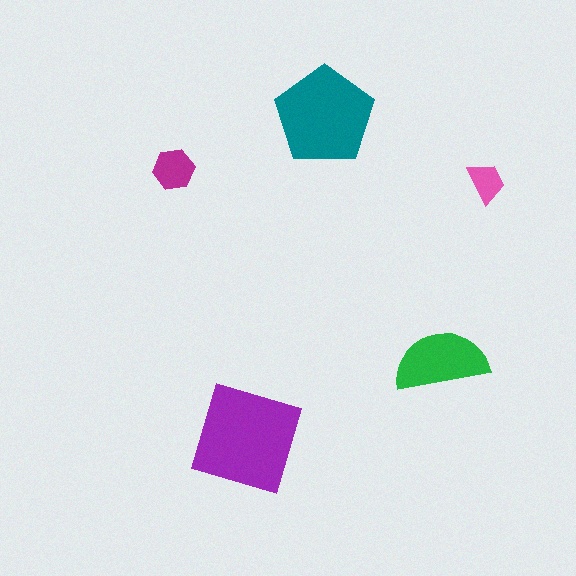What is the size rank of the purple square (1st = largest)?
1st.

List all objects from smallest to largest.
The pink trapezoid, the magenta hexagon, the green semicircle, the teal pentagon, the purple square.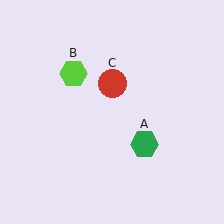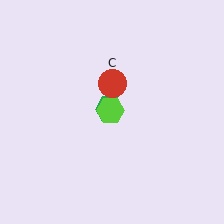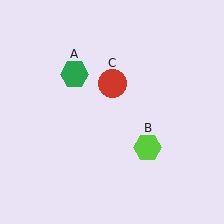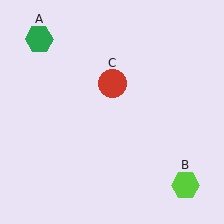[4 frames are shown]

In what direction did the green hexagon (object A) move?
The green hexagon (object A) moved up and to the left.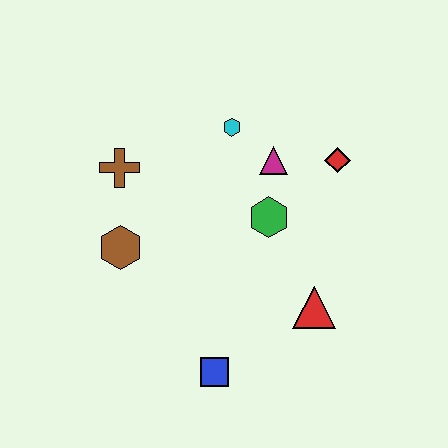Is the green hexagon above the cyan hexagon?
No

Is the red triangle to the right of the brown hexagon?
Yes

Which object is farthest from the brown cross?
The red triangle is farthest from the brown cross.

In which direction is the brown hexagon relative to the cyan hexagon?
The brown hexagon is below the cyan hexagon.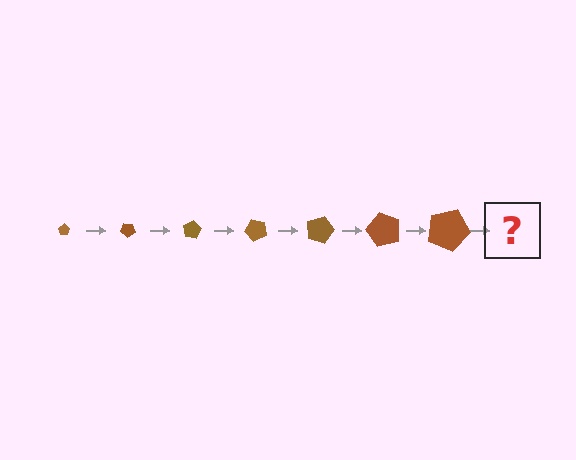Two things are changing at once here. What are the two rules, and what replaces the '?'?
The two rules are that the pentagon grows larger each step and it rotates 40 degrees each step. The '?' should be a pentagon, larger than the previous one and rotated 280 degrees from the start.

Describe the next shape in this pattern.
It should be a pentagon, larger than the previous one and rotated 280 degrees from the start.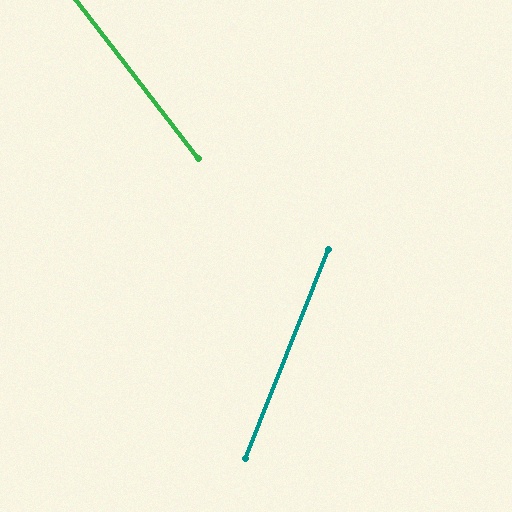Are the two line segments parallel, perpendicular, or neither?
Neither parallel nor perpendicular — they differ by about 59°.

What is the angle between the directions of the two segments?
Approximately 59 degrees.